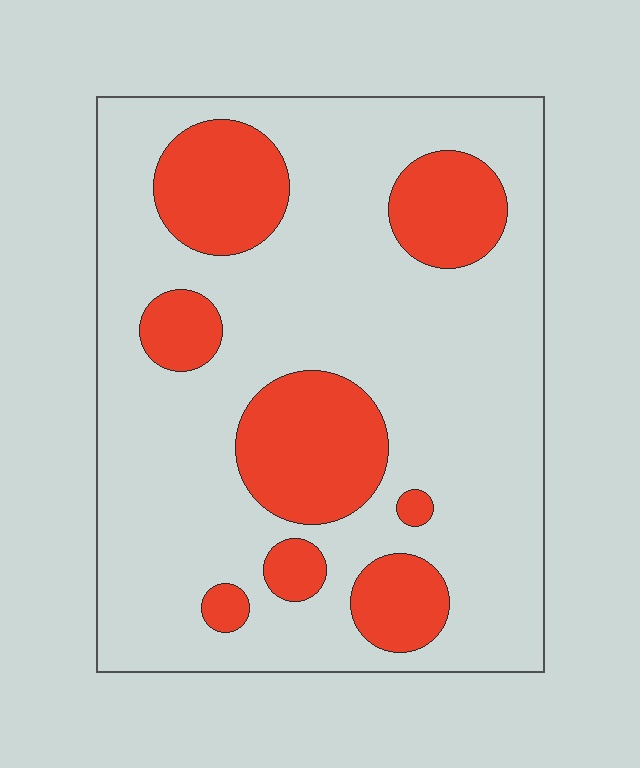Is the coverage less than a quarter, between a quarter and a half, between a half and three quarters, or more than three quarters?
Less than a quarter.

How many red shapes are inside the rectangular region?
8.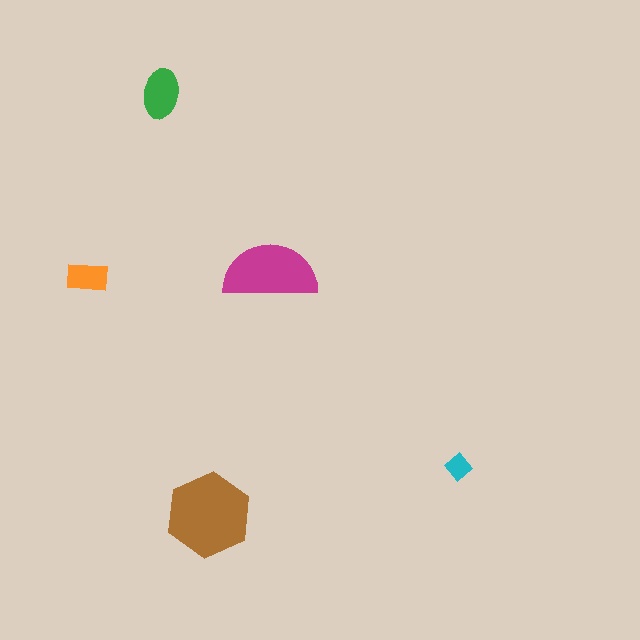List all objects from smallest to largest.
The cyan diamond, the orange rectangle, the green ellipse, the magenta semicircle, the brown hexagon.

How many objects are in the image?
There are 5 objects in the image.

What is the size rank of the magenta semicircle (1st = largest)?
2nd.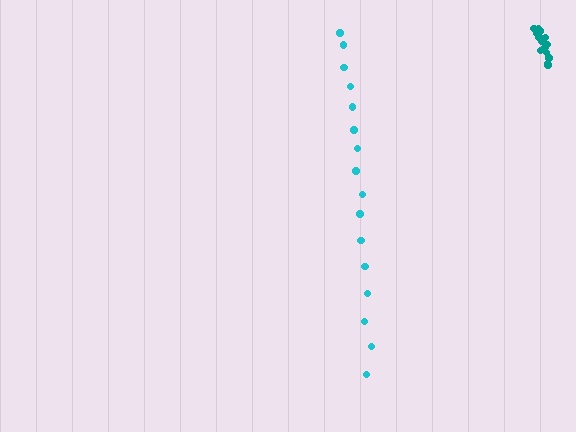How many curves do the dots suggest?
There are 2 distinct paths.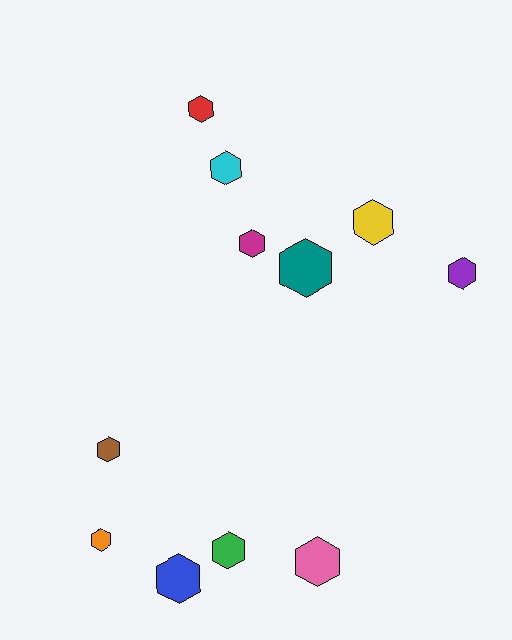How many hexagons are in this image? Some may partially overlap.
There are 11 hexagons.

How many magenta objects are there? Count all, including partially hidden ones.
There is 1 magenta object.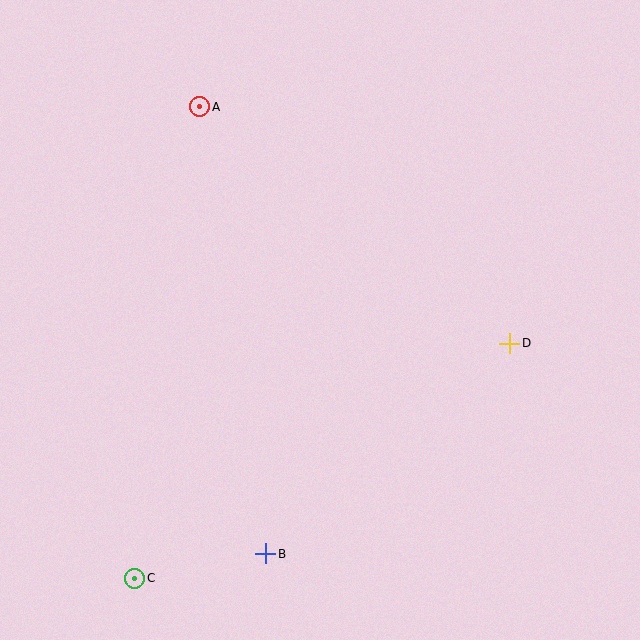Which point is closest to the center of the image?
Point D at (510, 344) is closest to the center.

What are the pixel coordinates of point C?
Point C is at (135, 578).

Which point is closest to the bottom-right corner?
Point D is closest to the bottom-right corner.